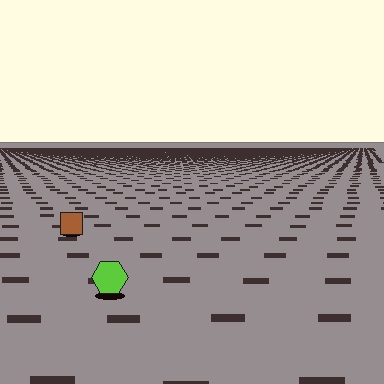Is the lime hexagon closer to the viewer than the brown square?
Yes. The lime hexagon is closer — you can tell from the texture gradient: the ground texture is coarser near it.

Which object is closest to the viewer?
The lime hexagon is closest. The texture marks near it are larger and more spread out.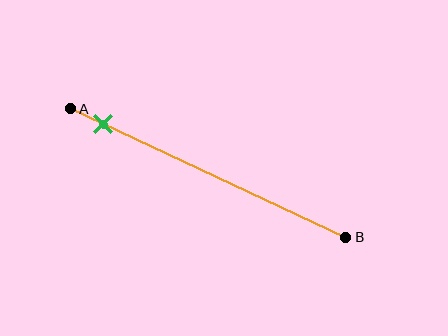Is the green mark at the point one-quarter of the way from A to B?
No, the mark is at about 10% from A, not at the 25% one-quarter point.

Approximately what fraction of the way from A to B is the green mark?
The green mark is approximately 10% of the way from A to B.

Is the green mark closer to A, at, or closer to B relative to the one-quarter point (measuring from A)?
The green mark is closer to point A than the one-quarter point of segment AB.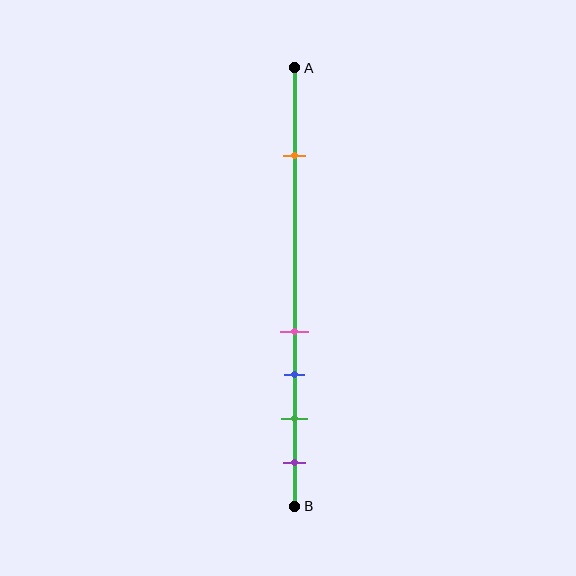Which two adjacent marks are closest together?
The pink and blue marks are the closest adjacent pair.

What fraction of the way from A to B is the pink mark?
The pink mark is approximately 60% (0.6) of the way from A to B.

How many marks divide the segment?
There are 5 marks dividing the segment.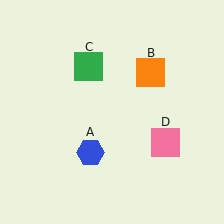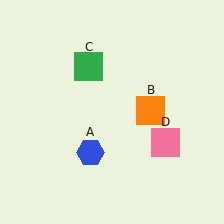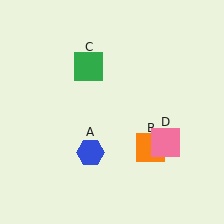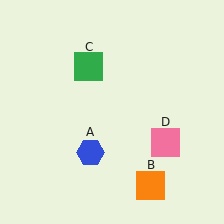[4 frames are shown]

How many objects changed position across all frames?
1 object changed position: orange square (object B).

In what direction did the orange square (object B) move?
The orange square (object B) moved down.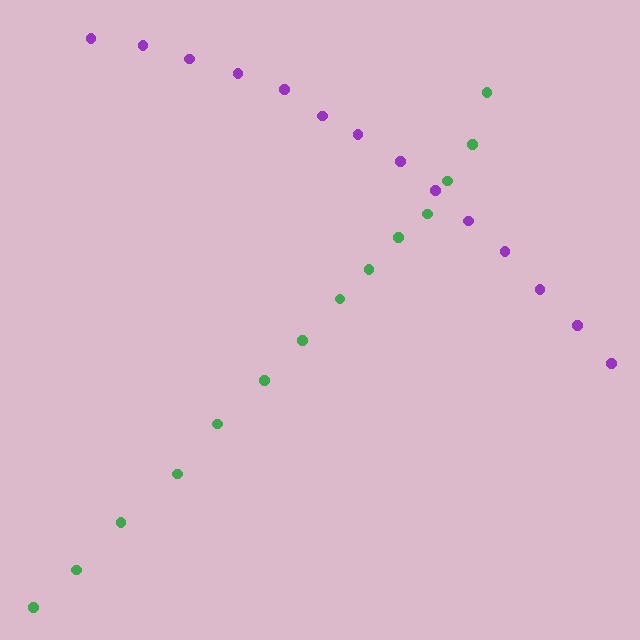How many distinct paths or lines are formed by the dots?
There are 2 distinct paths.